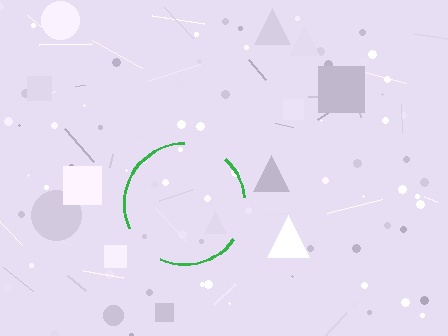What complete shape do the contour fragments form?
The contour fragments form a circle.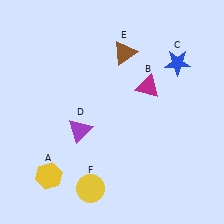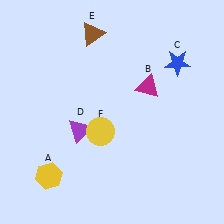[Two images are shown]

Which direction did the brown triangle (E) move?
The brown triangle (E) moved left.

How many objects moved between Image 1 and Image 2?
2 objects moved between the two images.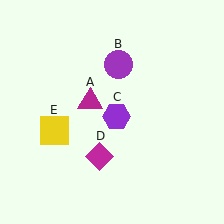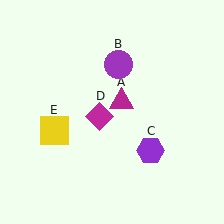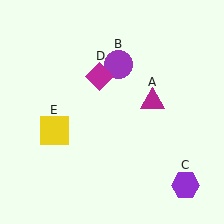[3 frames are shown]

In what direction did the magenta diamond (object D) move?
The magenta diamond (object D) moved up.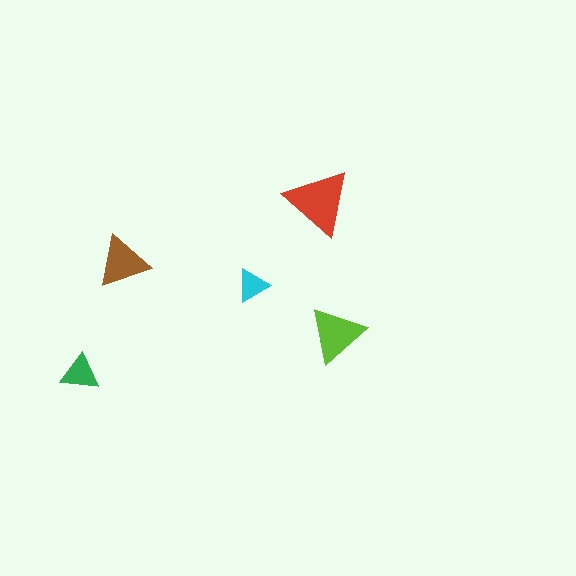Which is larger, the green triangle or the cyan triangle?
The green one.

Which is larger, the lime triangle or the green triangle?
The lime one.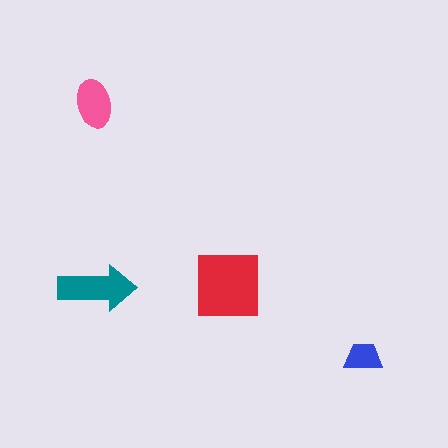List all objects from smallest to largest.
The blue trapezoid, the pink ellipse, the teal arrow, the red square.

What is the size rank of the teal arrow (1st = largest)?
2nd.